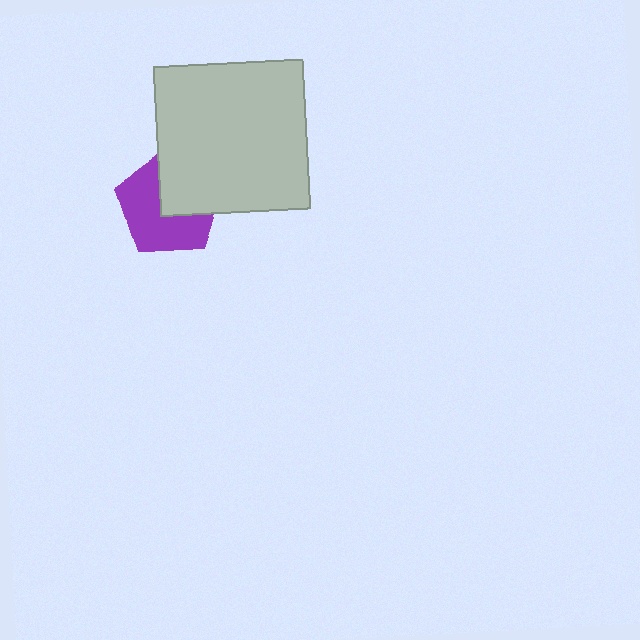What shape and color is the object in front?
The object in front is a light gray square.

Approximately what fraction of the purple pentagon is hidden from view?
Roughly 42% of the purple pentagon is hidden behind the light gray square.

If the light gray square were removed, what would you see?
You would see the complete purple pentagon.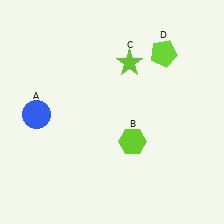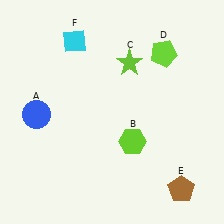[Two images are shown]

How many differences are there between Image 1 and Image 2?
There are 2 differences between the two images.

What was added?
A brown pentagon (E), a cyan diamond (F) were added in Image 2.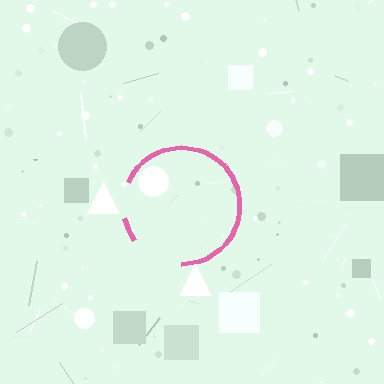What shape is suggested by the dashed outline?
The dashed outline suggests a circle.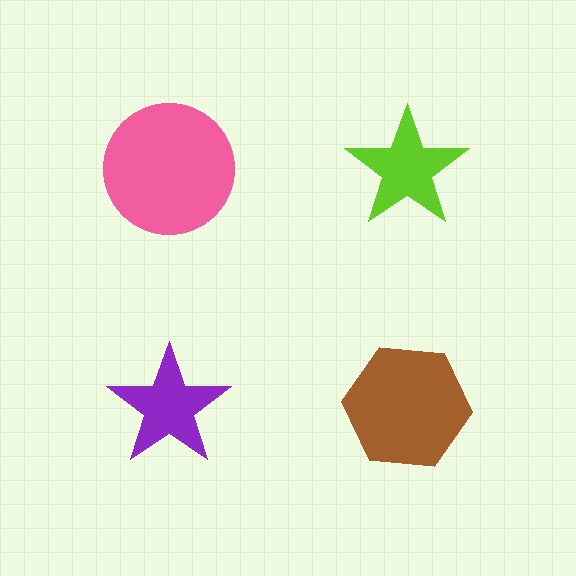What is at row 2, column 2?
A brown hexagon.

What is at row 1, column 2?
A lime star.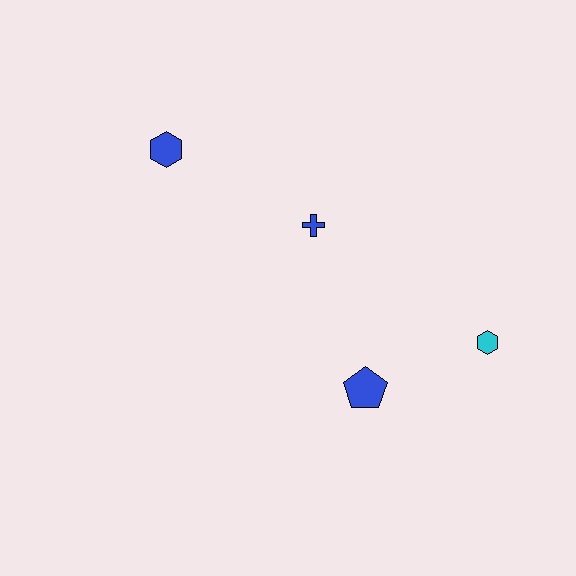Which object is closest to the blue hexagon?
The blue cross is closest to the blue hexagon.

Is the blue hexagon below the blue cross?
No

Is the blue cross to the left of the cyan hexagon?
Yes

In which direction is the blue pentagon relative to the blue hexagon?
The blue pentagon is below the blue hexagon.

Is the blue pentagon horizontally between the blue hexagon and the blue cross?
No